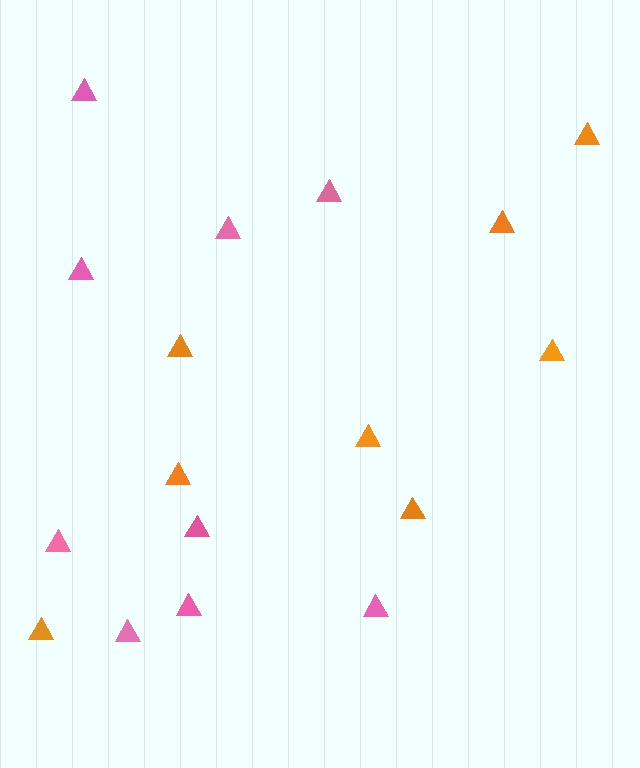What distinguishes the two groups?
There are 2 groups: one group of pink triangles (9) and one group of orange triangles (8).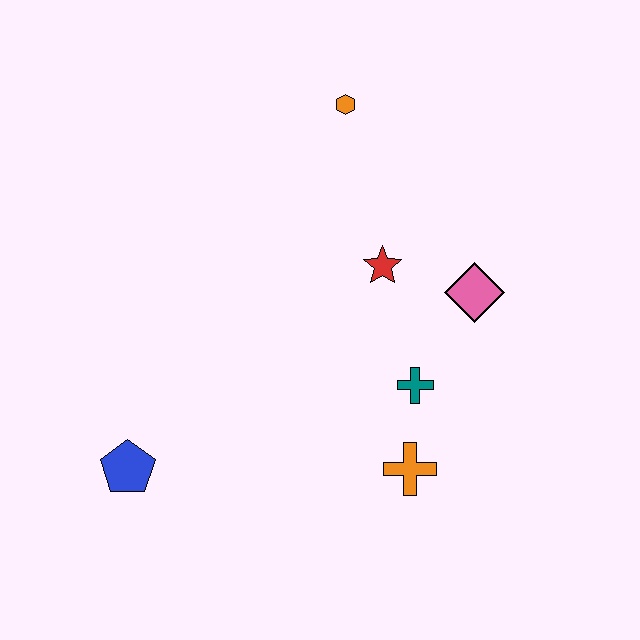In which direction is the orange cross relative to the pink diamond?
The orange cross is below the pink diamond.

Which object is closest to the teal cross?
The orange cross is closest to the teal cross.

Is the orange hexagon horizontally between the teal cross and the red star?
No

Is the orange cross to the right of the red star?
Yes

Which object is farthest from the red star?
The blue pentagon is farthest from the red star.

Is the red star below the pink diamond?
No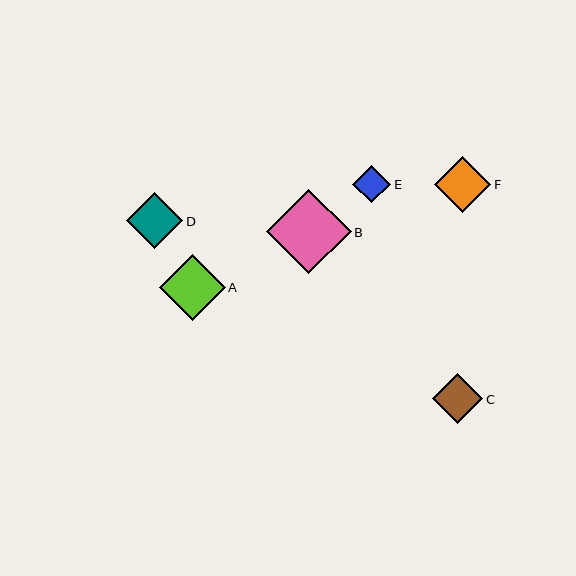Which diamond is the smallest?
Diamond E is the smallest with a size of approximately 38 pixels.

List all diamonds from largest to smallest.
From largest to smallest: B, A, F, D, C, E.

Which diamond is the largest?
Diamond B is the largest with a size of approximately 85 pixels.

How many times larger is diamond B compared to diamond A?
Diamond B is approximately 1.3 times the size of diamond A.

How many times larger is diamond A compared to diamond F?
Diamond A is approximately 1.2 times the size of diamond F.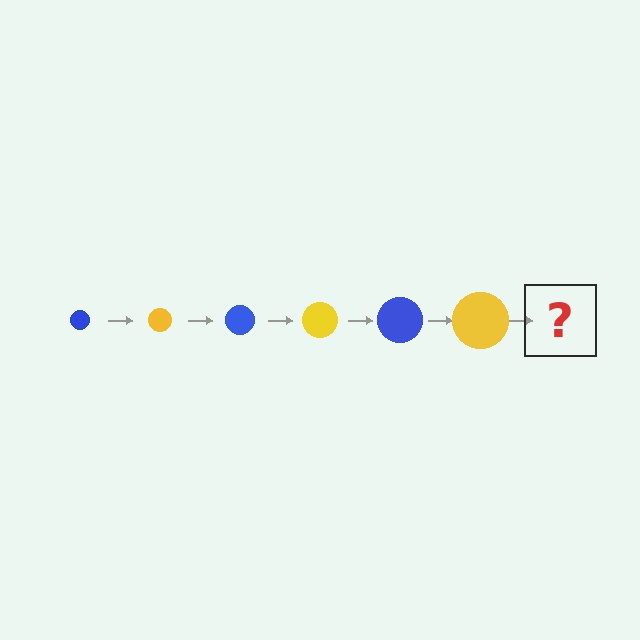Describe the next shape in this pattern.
It should be a blue circle, larger than the previous one.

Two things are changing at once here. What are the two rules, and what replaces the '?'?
The two rules are that the circle grows larger each step and the color cycles through blue and yellow. The '?' should be a blue circle, larger than the previous one.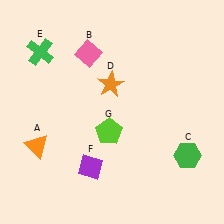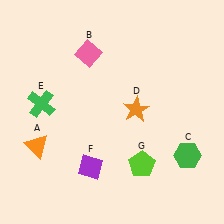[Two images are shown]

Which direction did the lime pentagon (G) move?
The lime pentagon (G) moved right.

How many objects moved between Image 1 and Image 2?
3 objects moved between the two images.